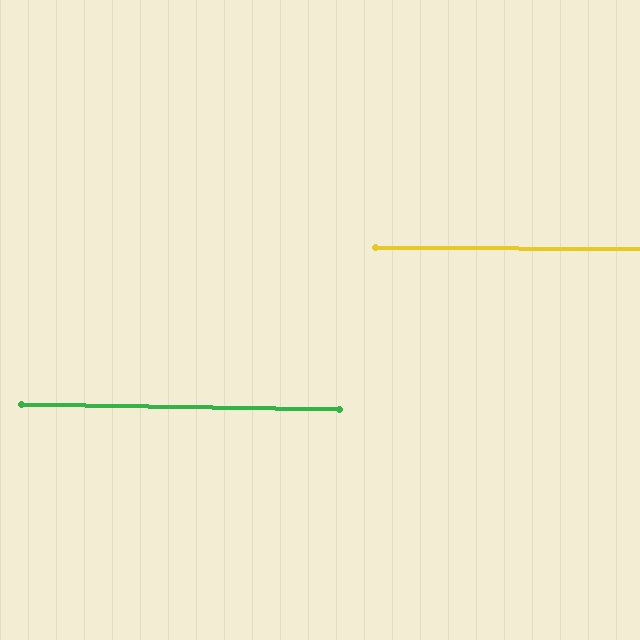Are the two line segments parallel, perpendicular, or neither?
Parallel — their directions differ by only 0.6°.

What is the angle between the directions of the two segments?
Approximately 1 degree.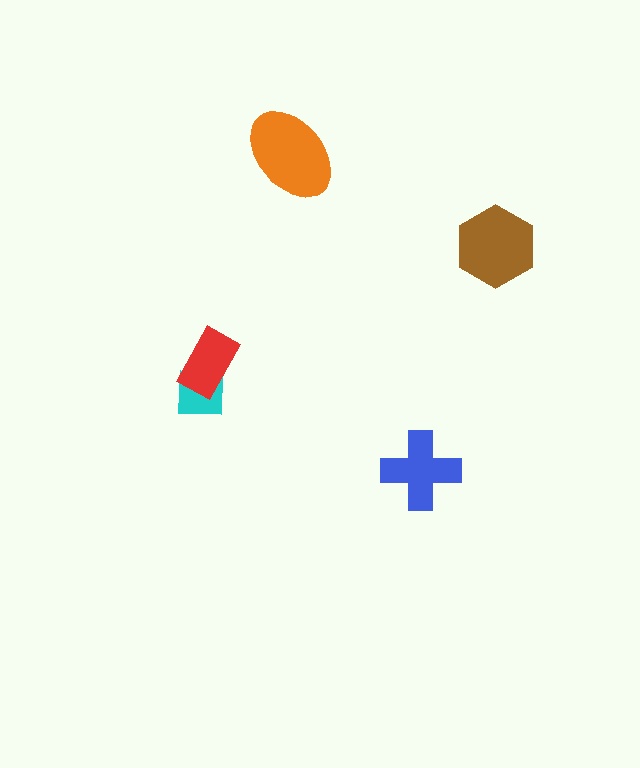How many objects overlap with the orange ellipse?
0 objects overlap with the orange ellipse.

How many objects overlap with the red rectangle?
1 object overlaps with the red rectangle.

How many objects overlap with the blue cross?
0 objects overlap with the blue cross.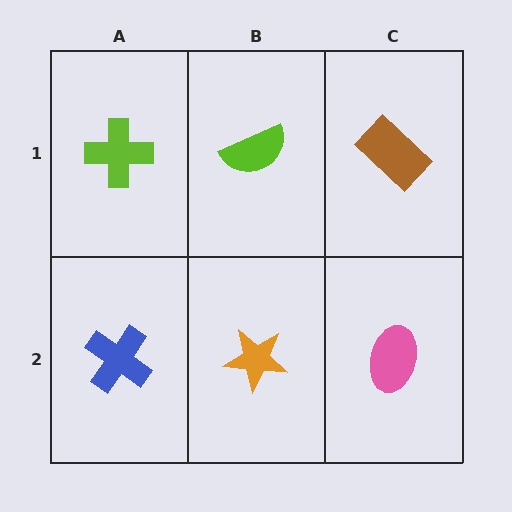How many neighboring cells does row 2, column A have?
2.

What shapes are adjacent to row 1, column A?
A blue cross (row 2, column A), a lime semicircle (row 1, column B).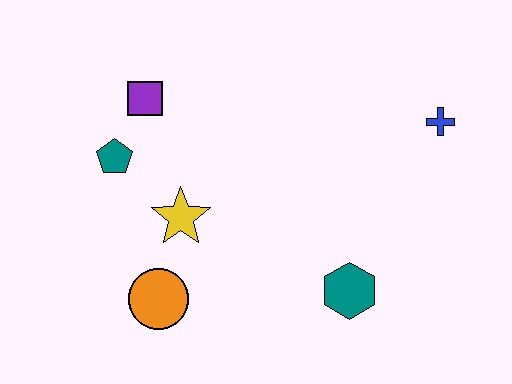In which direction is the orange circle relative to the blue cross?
The orange circle is to the left of the blue cross.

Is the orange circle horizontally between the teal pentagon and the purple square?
No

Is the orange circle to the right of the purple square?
Yes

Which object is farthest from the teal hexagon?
The purple square is farthest from the teal hexagon.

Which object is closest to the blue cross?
The teal hexagon is closest to the blue cross.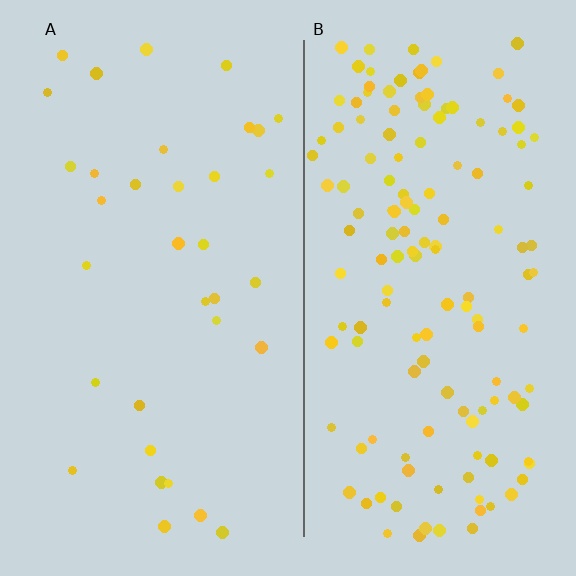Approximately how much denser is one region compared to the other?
Approximately 4.1× — region B over region A.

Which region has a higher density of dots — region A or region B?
B (the right).